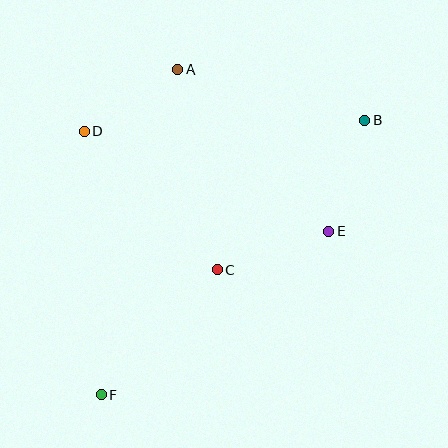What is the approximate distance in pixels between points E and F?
The distance between E and F is approximately 280 pixels.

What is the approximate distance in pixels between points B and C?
The distance between B and C is approximately 209 pixels.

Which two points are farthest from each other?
Points B and F are farthest from each other.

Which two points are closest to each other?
Points A and D are closest to each other.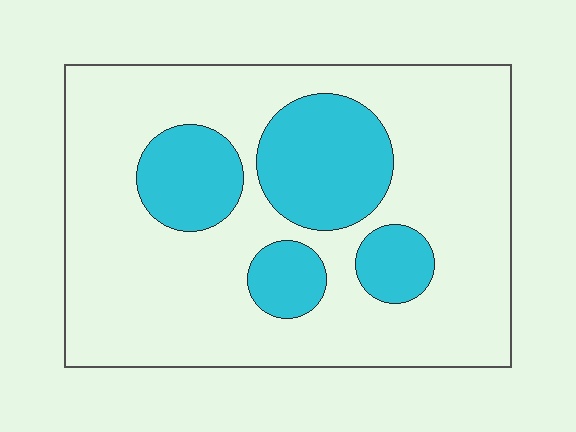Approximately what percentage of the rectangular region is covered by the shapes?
Approximately 25%.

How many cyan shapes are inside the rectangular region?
4.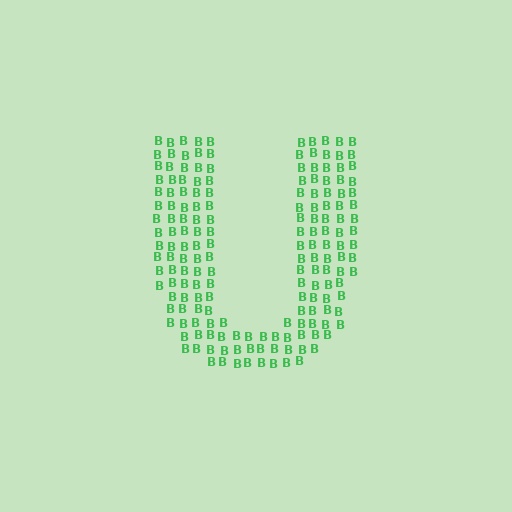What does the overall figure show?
The overall figure shows the letter U.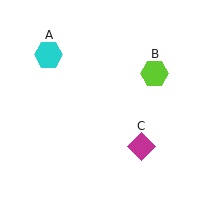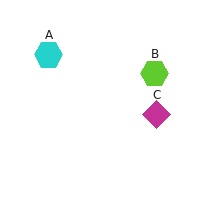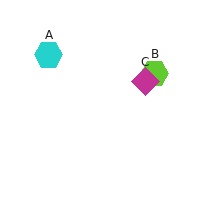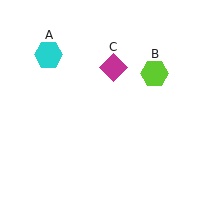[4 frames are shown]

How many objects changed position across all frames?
1 object changed position: magenta diamond (object C).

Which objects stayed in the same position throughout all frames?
Cyan hexagon (object A) and lime hexagon (object B) remained stationary.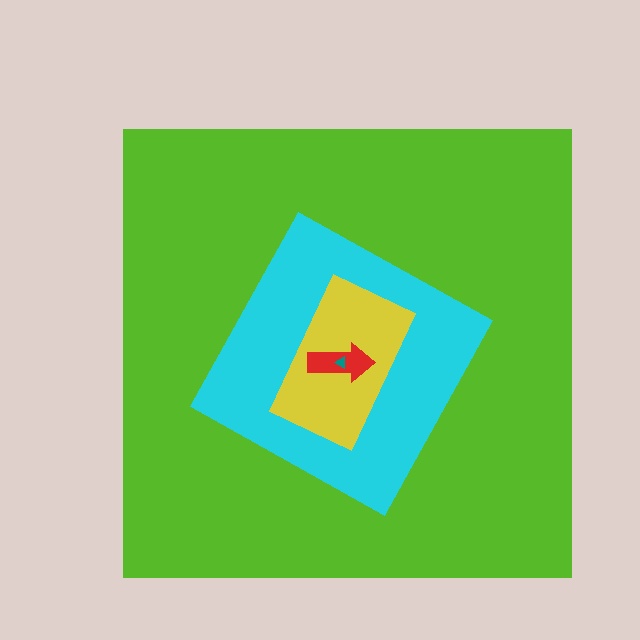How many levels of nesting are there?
5.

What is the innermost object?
The teal triangle.